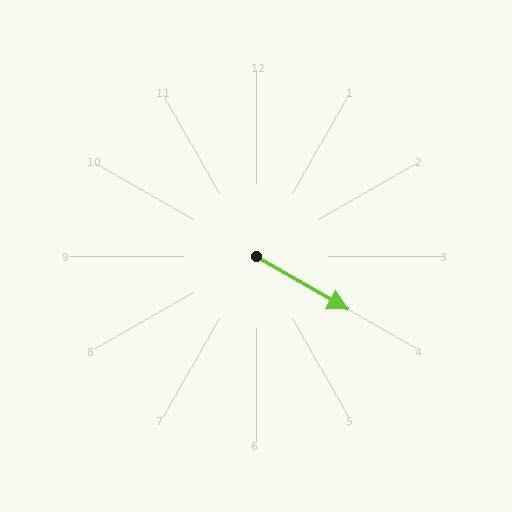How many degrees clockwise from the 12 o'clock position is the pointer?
Approximately 120 degrees.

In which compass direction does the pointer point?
Southeast.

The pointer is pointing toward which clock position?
Roughly 4 o'clock.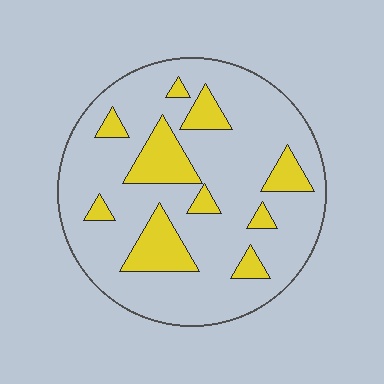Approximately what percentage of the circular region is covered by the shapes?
Approximately 20%.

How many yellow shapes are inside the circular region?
10.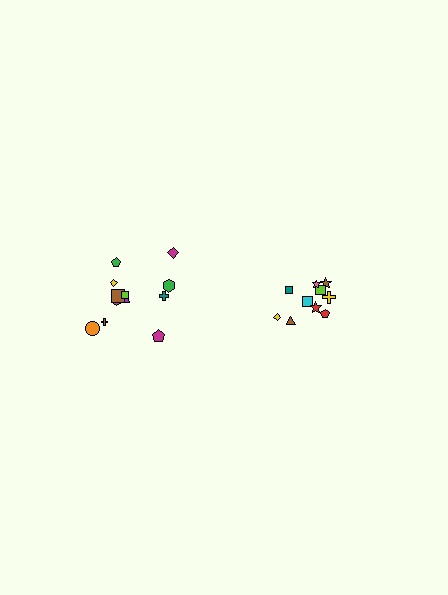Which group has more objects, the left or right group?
The left group.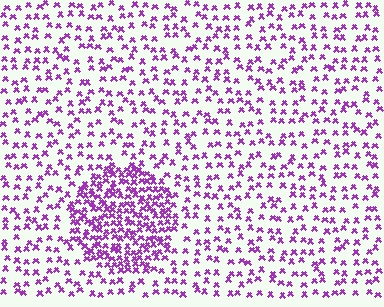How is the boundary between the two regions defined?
The boundary is defined by a change in element density (approximately 2.4x ratio). All elements are the same color, size, and shape.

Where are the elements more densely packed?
The elements are more densely packed inside the circle boundary.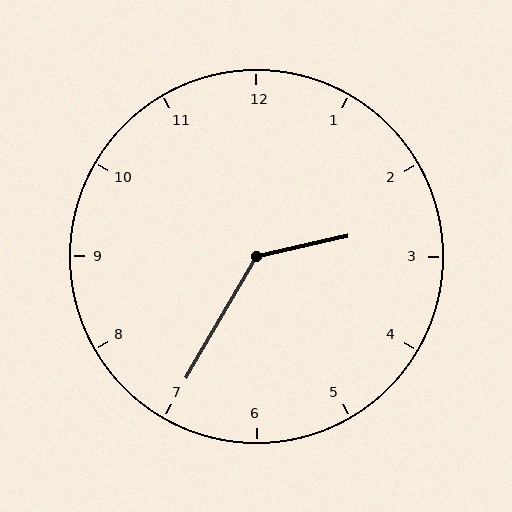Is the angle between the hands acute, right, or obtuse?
It is obtuse.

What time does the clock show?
2:35.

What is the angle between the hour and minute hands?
Approximately 132 degrees.